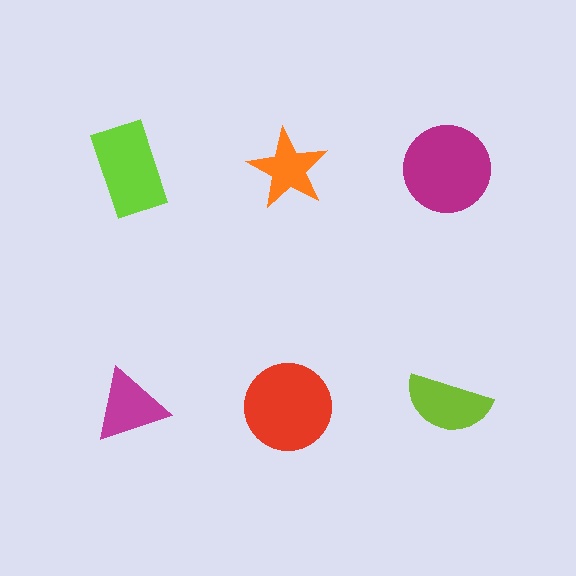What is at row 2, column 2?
A red circle.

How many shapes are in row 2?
3 shapes.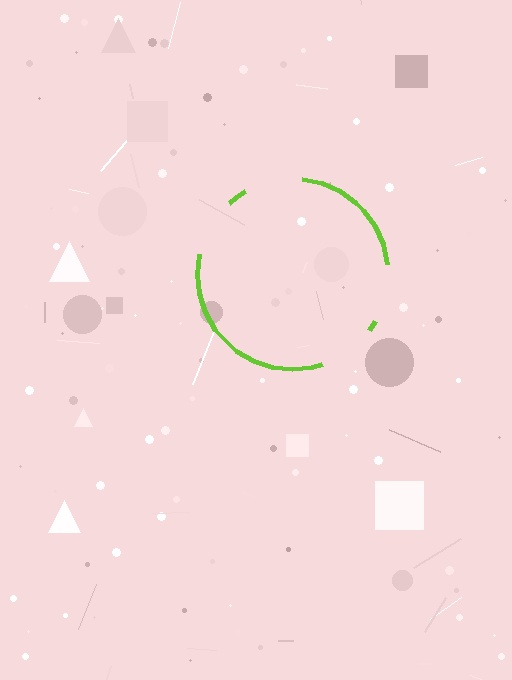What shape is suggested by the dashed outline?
The dashed outline suggests a circle.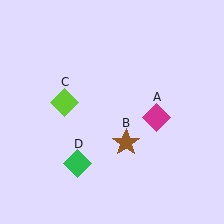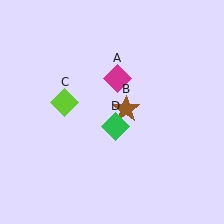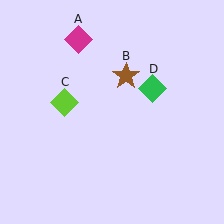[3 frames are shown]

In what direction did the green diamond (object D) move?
The green diamond (object D) moved up and to the right.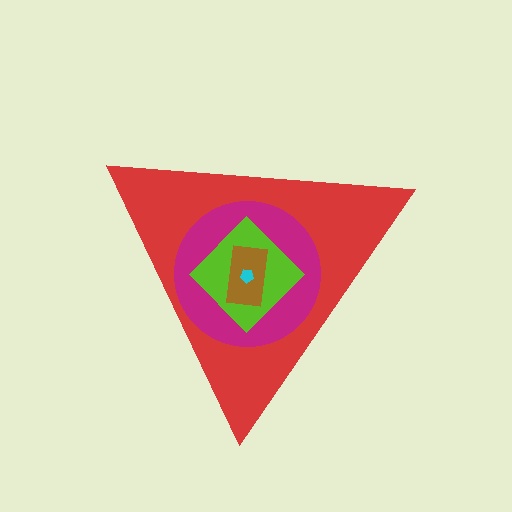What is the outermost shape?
The red triangle.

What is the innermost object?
The cyan pentagon.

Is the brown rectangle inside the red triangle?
Yes.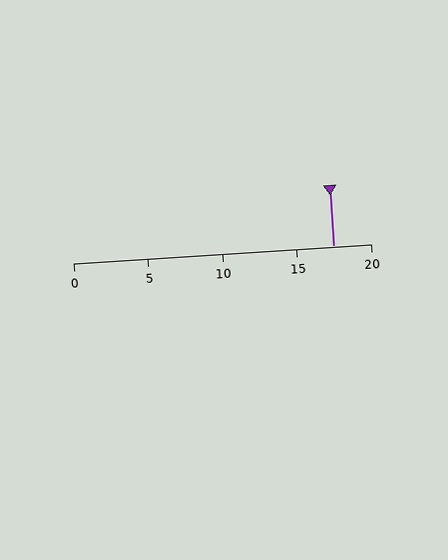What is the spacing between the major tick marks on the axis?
The major ticks are spaced 5 apart.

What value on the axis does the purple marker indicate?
The marker indicates approximately 17.5.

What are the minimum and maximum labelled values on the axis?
The axis runs from 0 to 20.